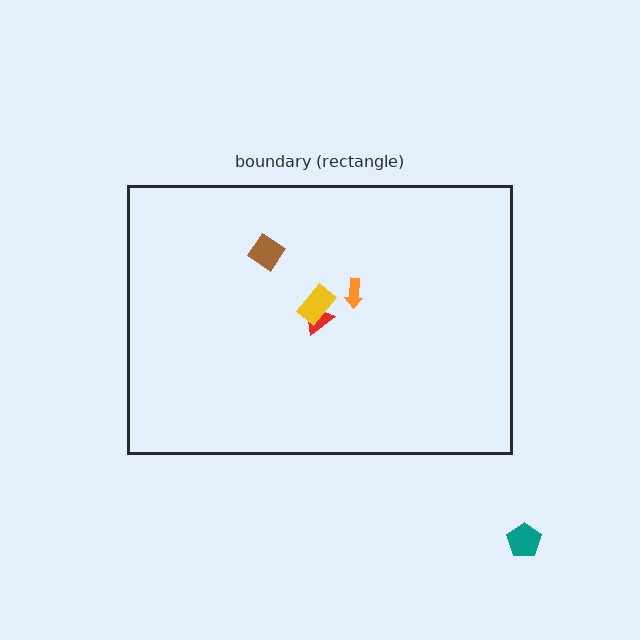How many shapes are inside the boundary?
4 inside, 1 outside.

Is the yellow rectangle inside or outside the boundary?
Inside.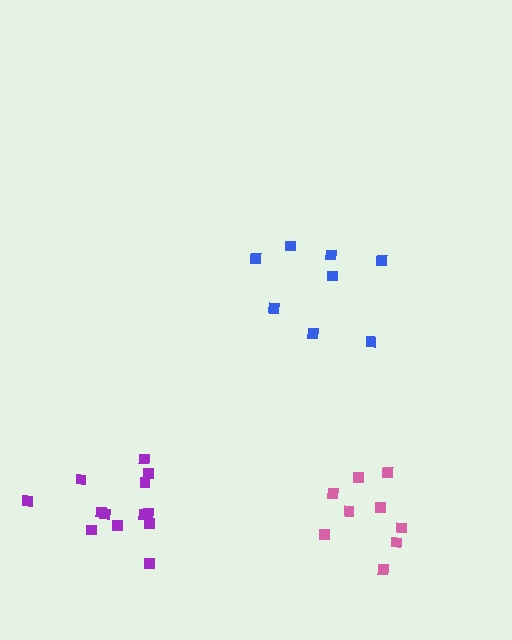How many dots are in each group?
Group 1: 13 dots, Group 2: 8 dots, Group 3: 9 dots (30 total).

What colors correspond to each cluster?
The clusters are colored: purple, blue, pink.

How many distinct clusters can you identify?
There are 3 distinct clusters.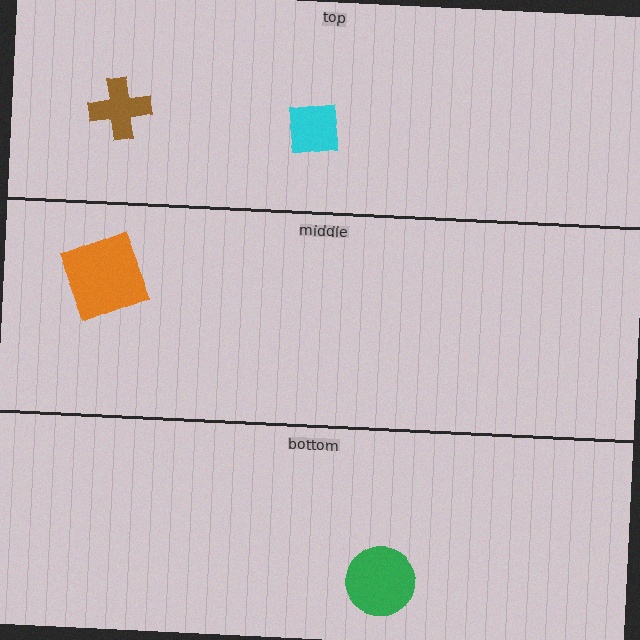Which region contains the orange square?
The middle region.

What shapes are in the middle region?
The orange square.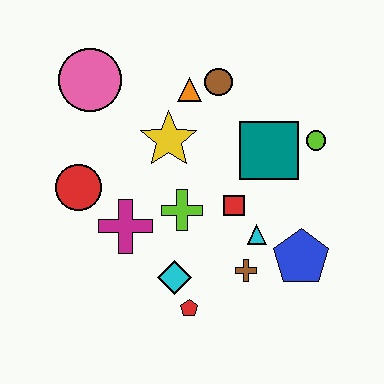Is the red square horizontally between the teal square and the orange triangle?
Yes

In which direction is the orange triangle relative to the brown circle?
The orange triangle is to the left of the brown circle.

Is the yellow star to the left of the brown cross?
Yes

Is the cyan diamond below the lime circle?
Yes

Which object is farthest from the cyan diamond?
The pink circle is farthest from the cyan diamond.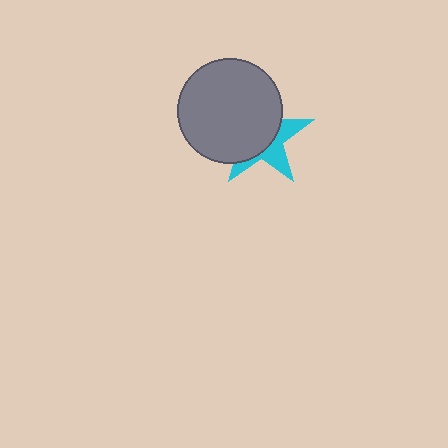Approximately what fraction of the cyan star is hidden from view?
Roughly 63% of the cyan star is hidden behind the gray circle.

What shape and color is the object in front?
The object in front is a gray circle.